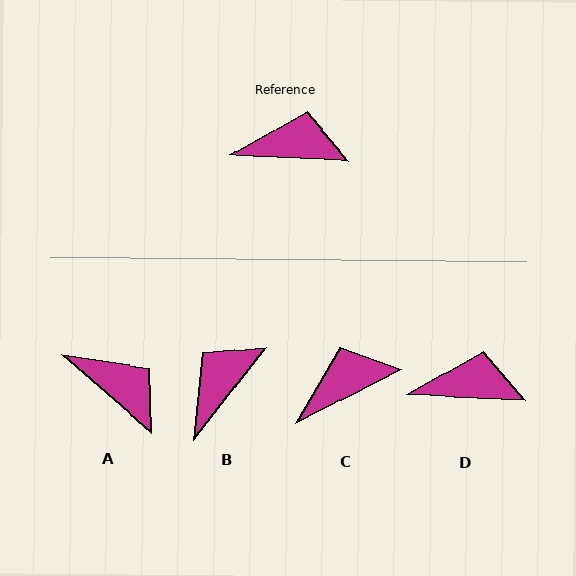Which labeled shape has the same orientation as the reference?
D.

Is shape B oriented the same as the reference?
No, it is off by about 54 degrees.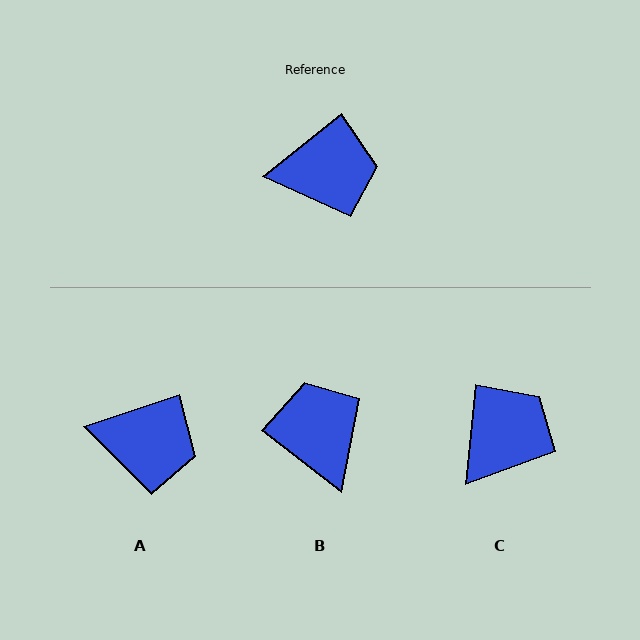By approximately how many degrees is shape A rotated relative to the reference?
Approximately 20 degrees clockwise.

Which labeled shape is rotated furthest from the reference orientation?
B, about 103 degrees away.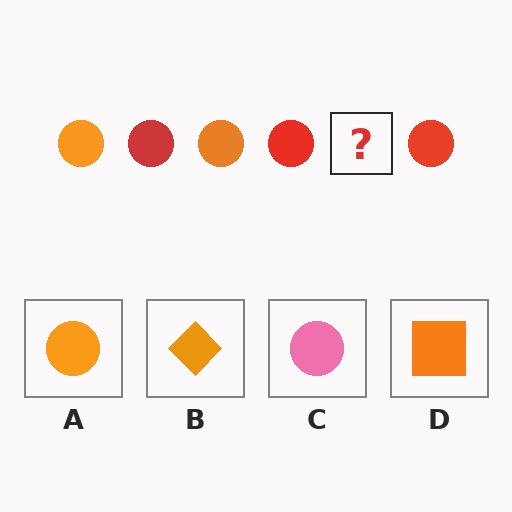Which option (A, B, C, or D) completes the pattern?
A.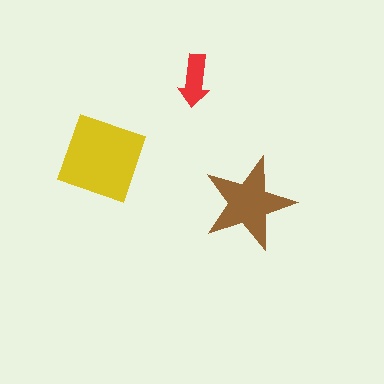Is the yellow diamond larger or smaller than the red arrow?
Larger.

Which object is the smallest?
The red arrow.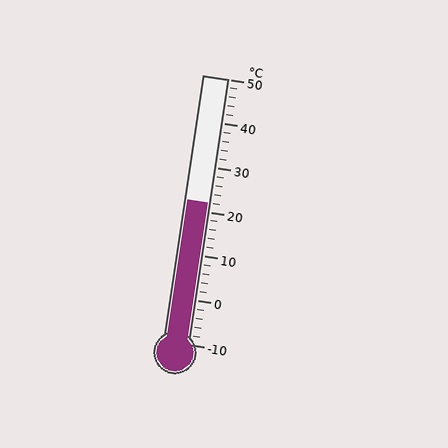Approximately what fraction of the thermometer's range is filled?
The thermometer is filled to approximately 55% of its range.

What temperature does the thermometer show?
The thermometer shows approximately 22°C.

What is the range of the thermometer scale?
The thermometer scale ranges from -10°C to 50°C.